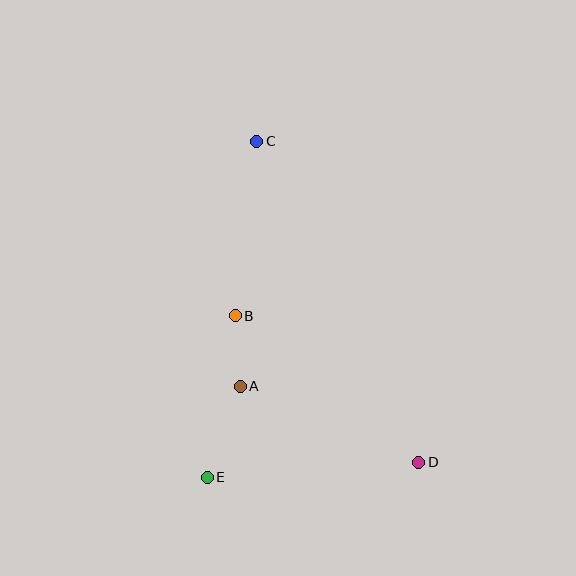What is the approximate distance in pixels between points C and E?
The distance between C and E is approximately 340 pixels.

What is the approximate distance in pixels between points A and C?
The distance between A and C is approximately 246 pixels.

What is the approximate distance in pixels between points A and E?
The distance between A and E is approximately 97 pixels.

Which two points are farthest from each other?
Points C and D are farthest from each other.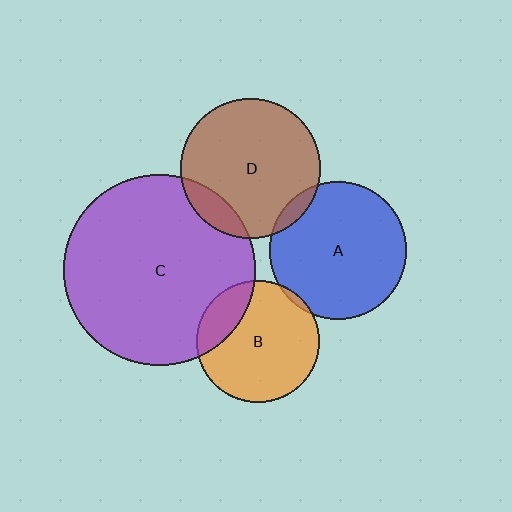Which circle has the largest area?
Circle C (purple).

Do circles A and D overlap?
Yes.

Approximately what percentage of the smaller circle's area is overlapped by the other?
Approximately 5%.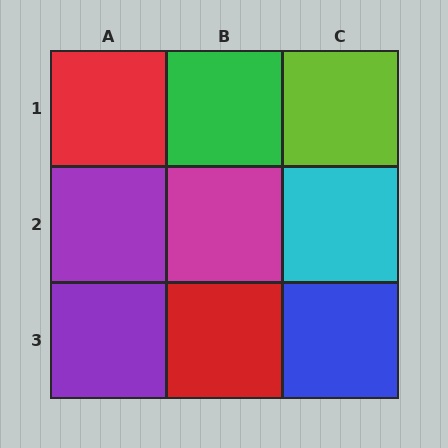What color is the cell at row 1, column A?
Red.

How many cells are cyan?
1 cell is cyan.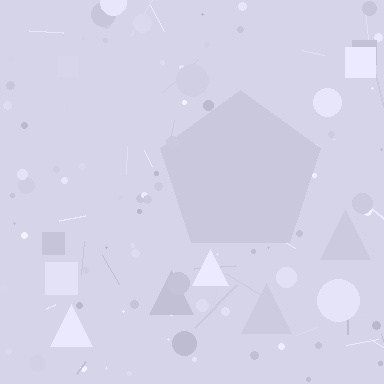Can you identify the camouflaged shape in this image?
The camouflaged shape is a pentagon.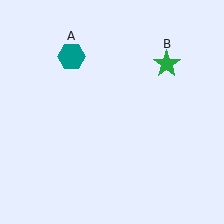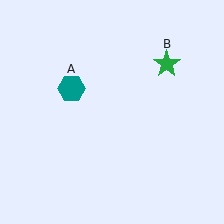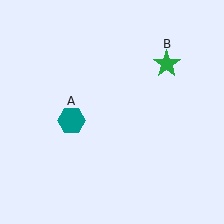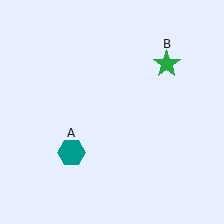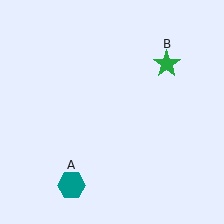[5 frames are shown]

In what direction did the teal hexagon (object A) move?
The teal hexagon (object A) moved down.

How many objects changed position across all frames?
1 object changed position: teal hexagon (object A).